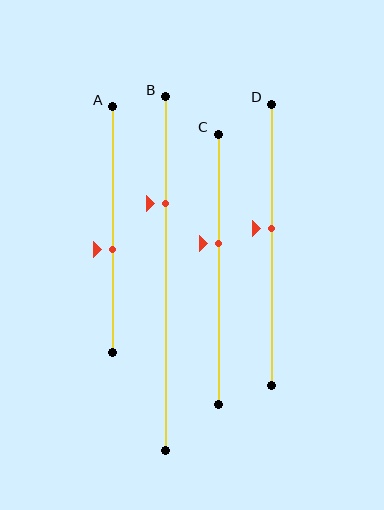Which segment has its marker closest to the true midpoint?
Segment D has its marker closest to the true midpoint.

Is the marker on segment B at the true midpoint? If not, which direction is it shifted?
No, the marker on segment B is shifted upward by about 20% of the segment length.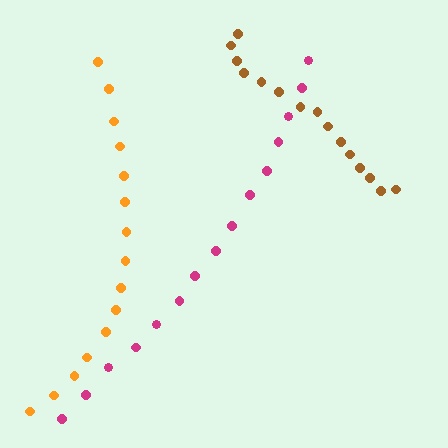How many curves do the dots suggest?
There are 3 distinct paths.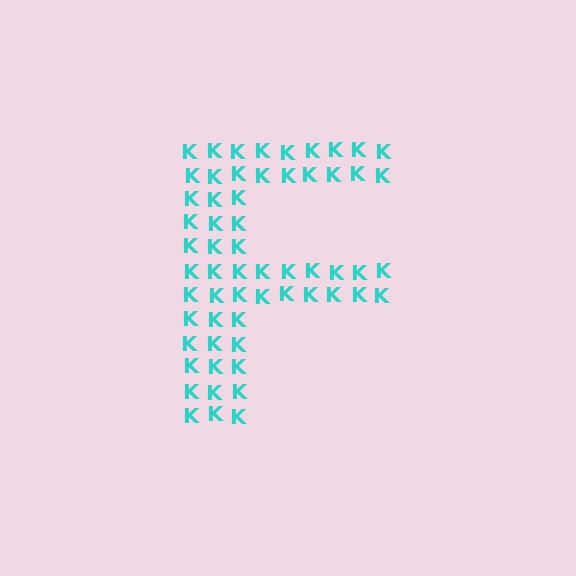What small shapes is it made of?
It is made of small letter K's.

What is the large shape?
The large shape is the letter F.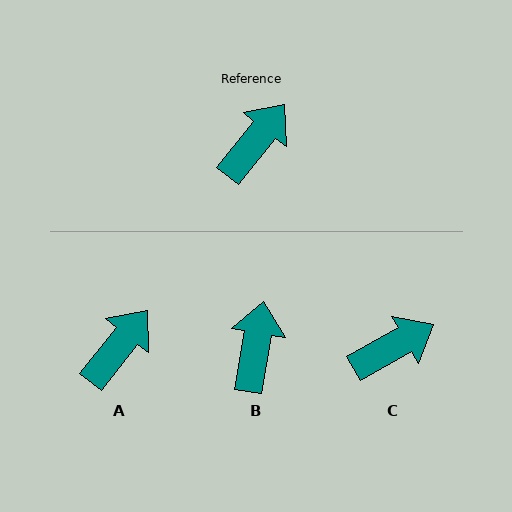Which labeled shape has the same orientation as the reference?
A.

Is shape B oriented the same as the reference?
No, it is off by about 29 degrees.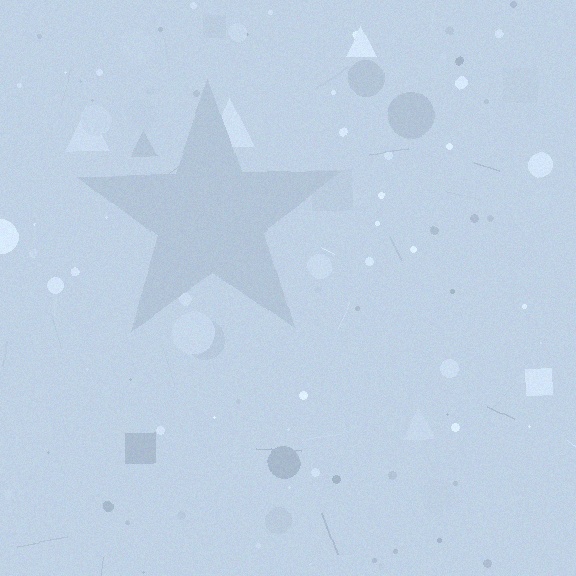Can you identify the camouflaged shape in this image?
The camouflaged shape is a star.